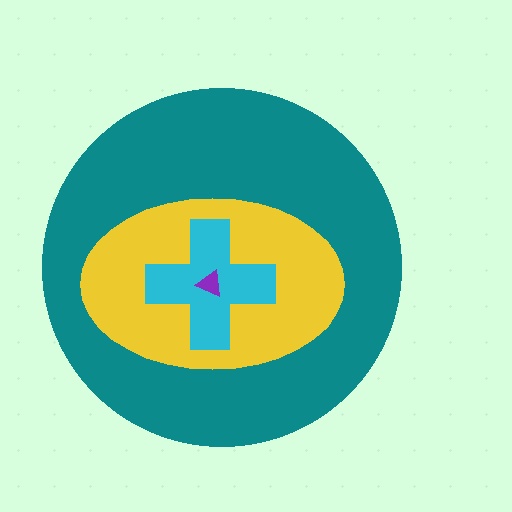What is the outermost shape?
The teal circle.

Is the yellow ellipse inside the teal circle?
Yes.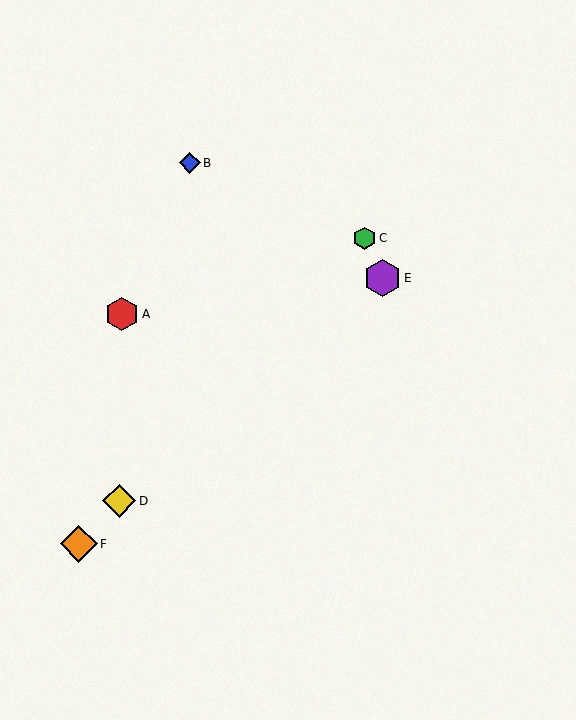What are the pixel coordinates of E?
Object E is at (383, 278).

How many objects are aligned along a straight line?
3 objects (C, D, F) are aligned along a straight line.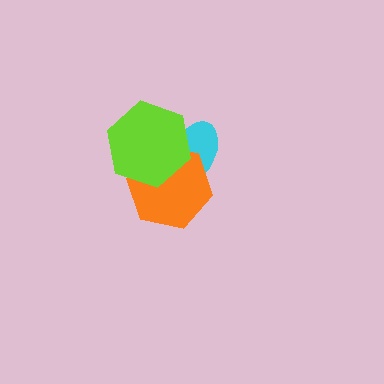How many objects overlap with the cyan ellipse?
2 objects overlap with the cyan ellipse.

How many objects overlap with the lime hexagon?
2 objects overlap with the lime hexagon.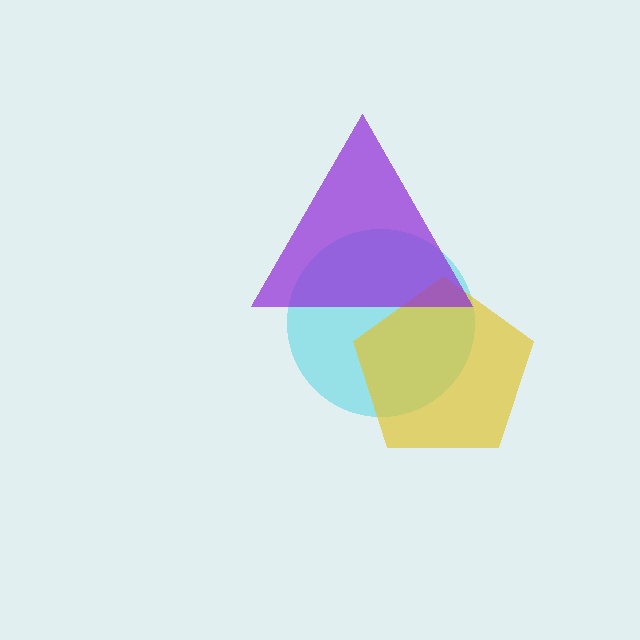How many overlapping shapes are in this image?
There are 3 overlapping shapes in the image.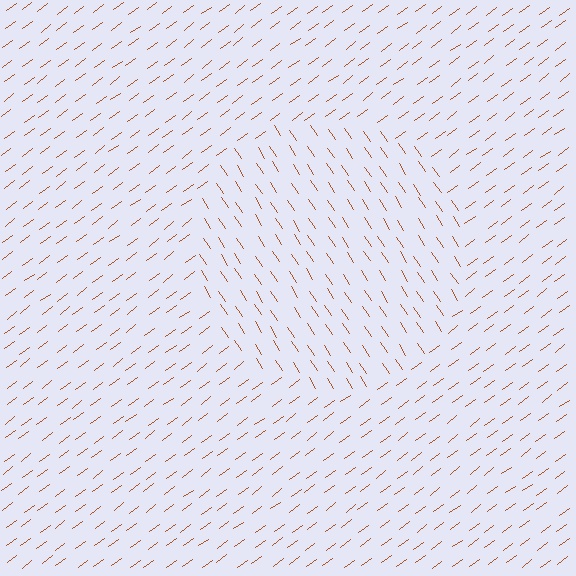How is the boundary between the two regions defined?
The boundary is defined purely by a change in line orientation (approximately 87 degrees difference). All lines are the same color and thickness.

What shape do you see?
I see a circle.